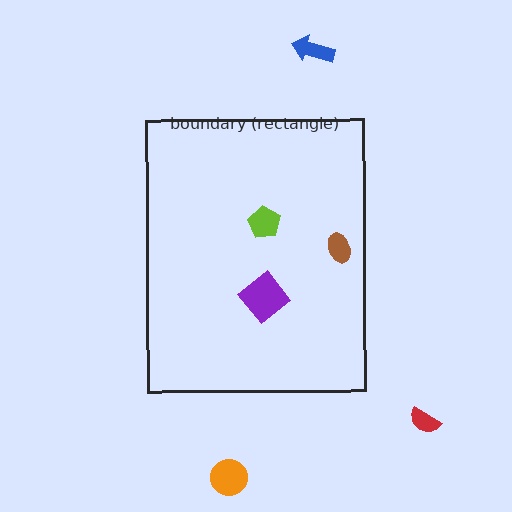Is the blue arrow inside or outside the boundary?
Outside.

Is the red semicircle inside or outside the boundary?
Outside.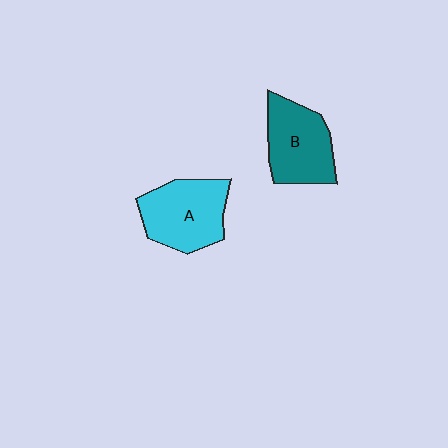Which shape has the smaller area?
Shape B (teal).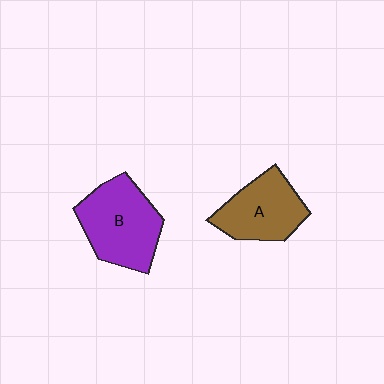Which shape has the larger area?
Shape B (purple).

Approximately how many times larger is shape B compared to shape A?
Approximately 1.2 times.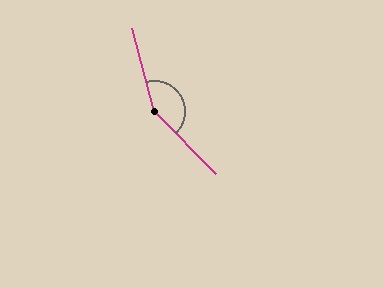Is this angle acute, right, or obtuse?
It is obtuse.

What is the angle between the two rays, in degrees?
Approximately 150 degrees.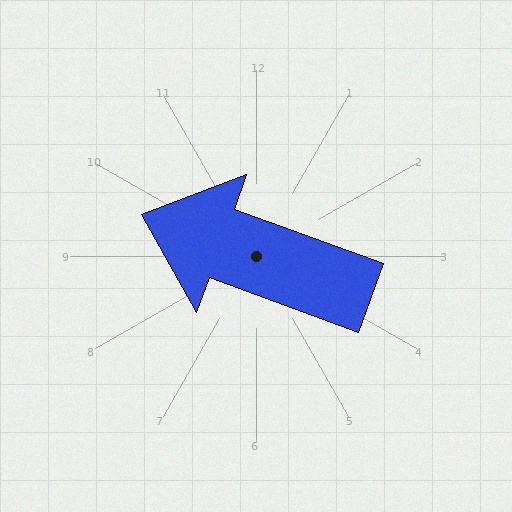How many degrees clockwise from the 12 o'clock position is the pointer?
Approximately 290 degrees.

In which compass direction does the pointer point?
West.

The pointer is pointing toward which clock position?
Roughly 10 o'clock.